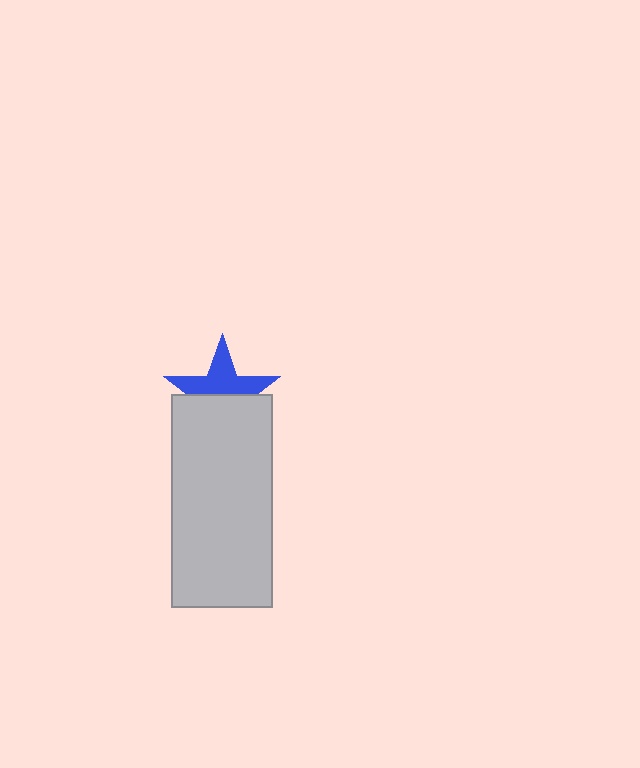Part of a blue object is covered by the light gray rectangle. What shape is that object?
It is a star.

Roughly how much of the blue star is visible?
About half of it is visible (roughly 51%).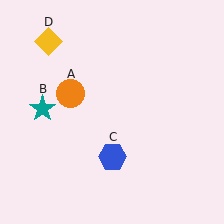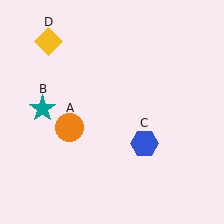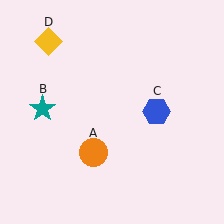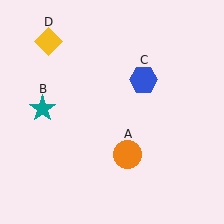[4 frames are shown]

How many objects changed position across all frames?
2 objects changed position: orange circle (object A), blue hexagon (object C).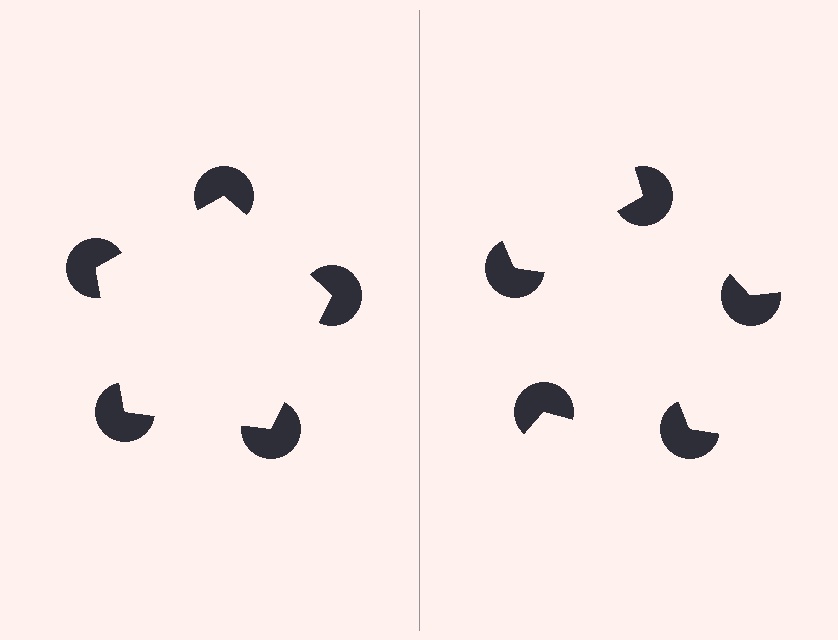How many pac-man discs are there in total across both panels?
10 — 5 on each side.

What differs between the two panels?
The pac-man discs are positioned identically on both sides; only the wedge orientations differ. On the left they align to a pentagon; on the right they are misaligned.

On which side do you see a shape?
An illusory pentagon appears on the left side. On the right side the wedge cuts are rotated, so no coherent shape forms.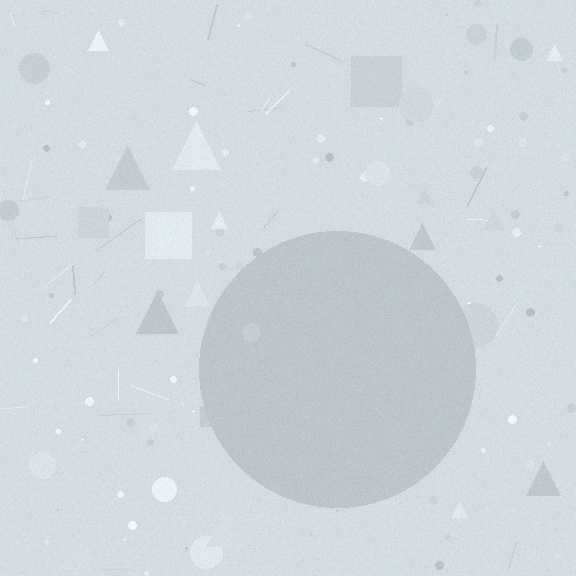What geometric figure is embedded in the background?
A circle is embedded in the background.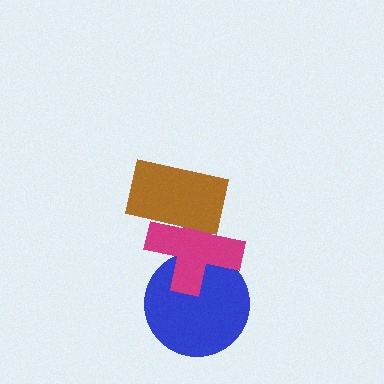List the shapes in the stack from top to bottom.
From top to bottom: the brown rectangle, the magenta cross, the blue circle.